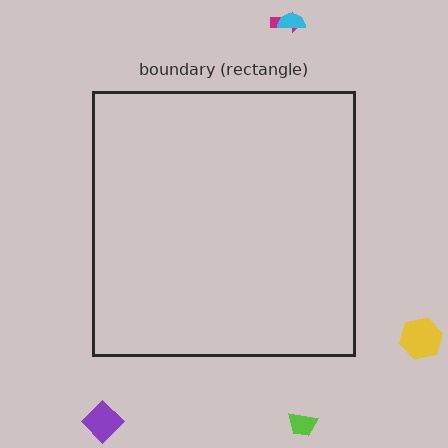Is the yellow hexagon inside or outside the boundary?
Outside.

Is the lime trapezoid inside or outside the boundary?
Outside.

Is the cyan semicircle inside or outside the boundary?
Outside.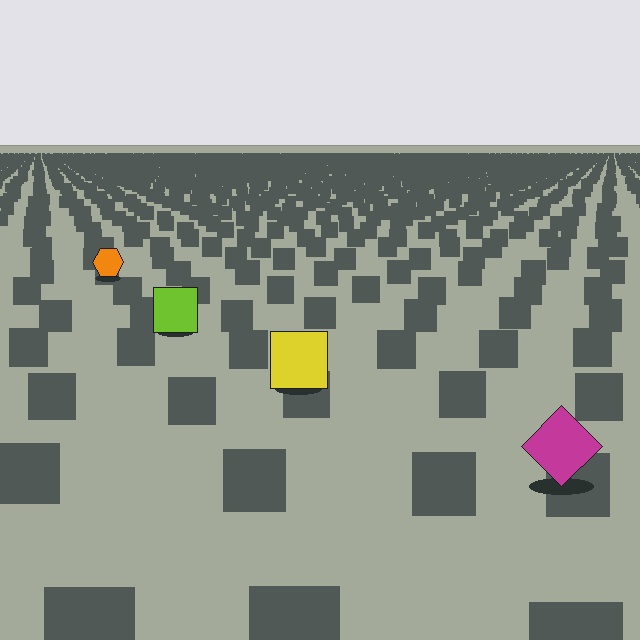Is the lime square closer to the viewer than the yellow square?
No. The yellow square is closer — you can tell from the texture gradient: the ground texture is coarser near it.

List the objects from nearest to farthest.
From nearest to farthest: the magenta diamond, the yellow square, the lime square, the orange hexagon.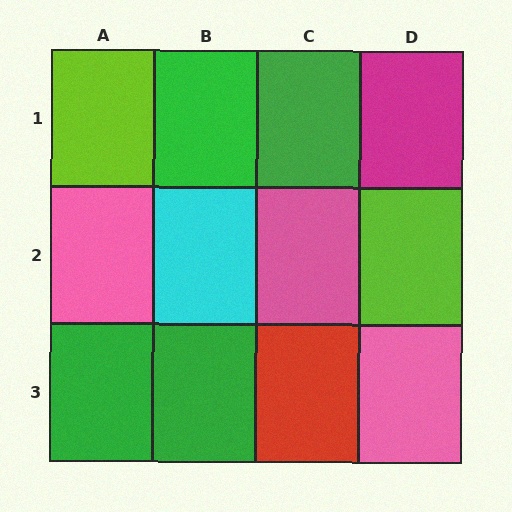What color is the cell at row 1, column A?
Lime.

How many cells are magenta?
1 cell is magenta.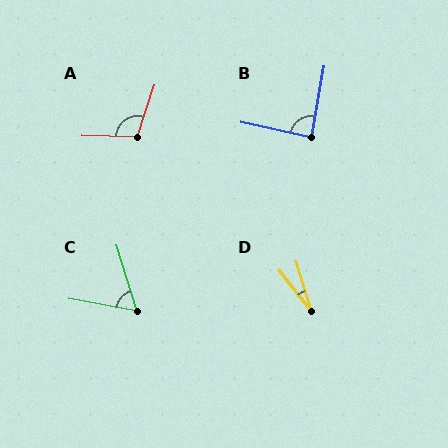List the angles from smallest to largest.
D (21°), C (62°), B (87°), A (107°).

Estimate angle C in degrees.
Approximately 62 degrees.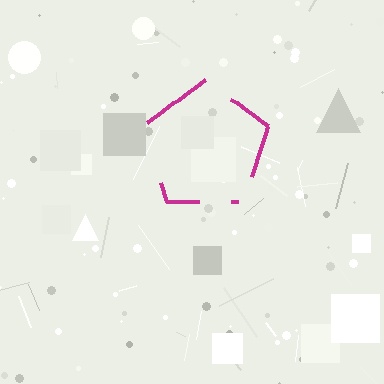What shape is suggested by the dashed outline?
The dashed outline suggests a pentagon.